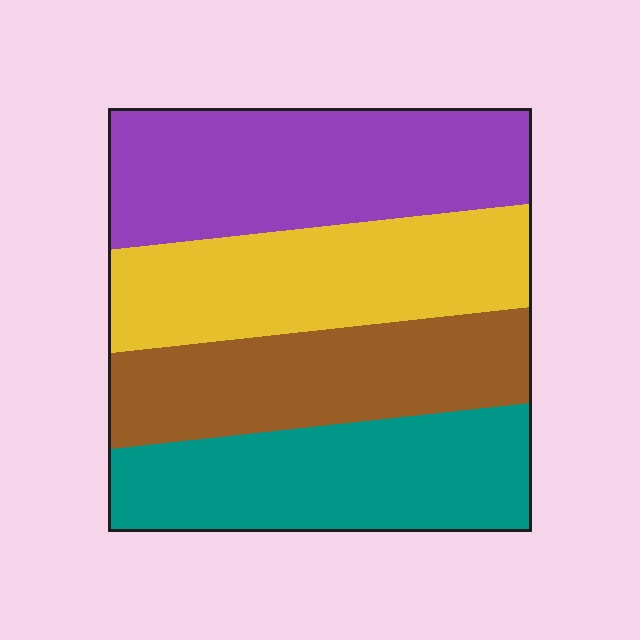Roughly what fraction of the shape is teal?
Teal takes up between a sixth and a third of the shape.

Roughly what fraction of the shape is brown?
Brown covers 23% of the shape.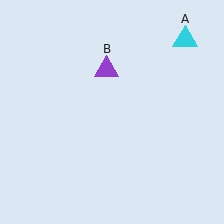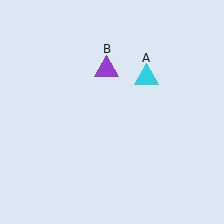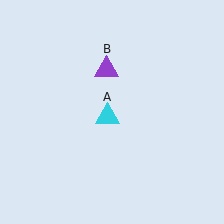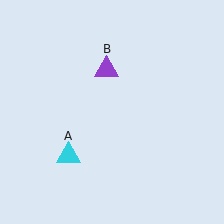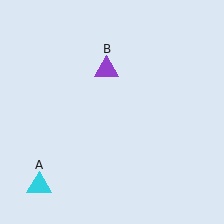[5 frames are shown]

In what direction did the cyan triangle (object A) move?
The cyan triangle (object A) moved down and to the left.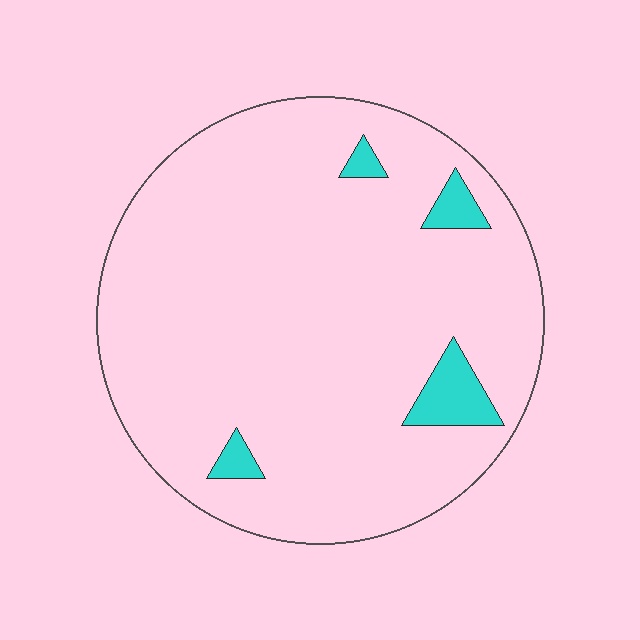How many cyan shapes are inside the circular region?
4.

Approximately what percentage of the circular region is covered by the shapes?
Approximately 5%.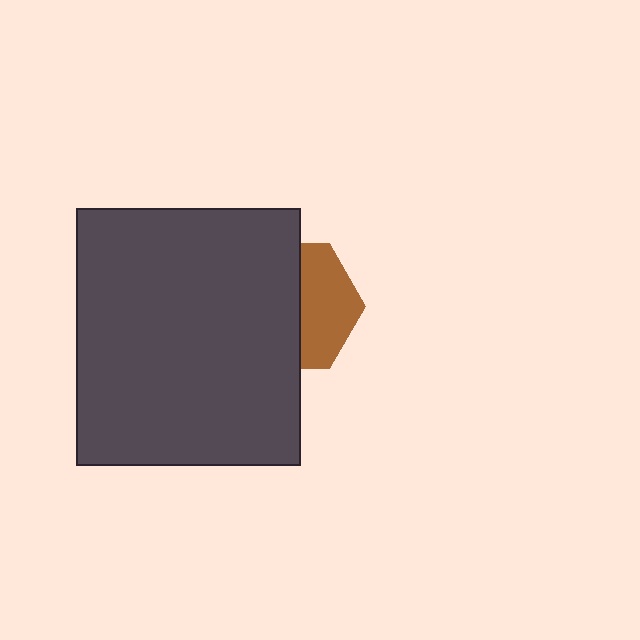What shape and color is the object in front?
The object in front is a dark gray rectangle.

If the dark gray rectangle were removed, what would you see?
You would see the complete brown hexagon.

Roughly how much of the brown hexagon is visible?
A small part of it is visible (roughly 42%).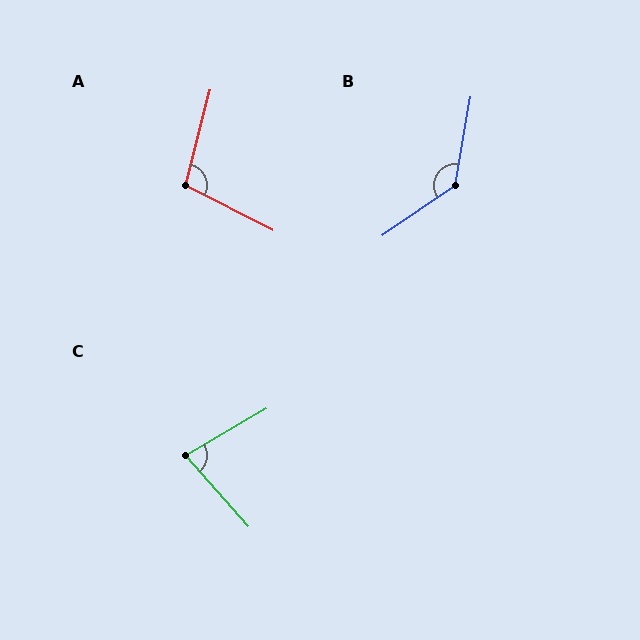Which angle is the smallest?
C, at approximately 79 degrees.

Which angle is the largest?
B, at approximately 135 degrees.